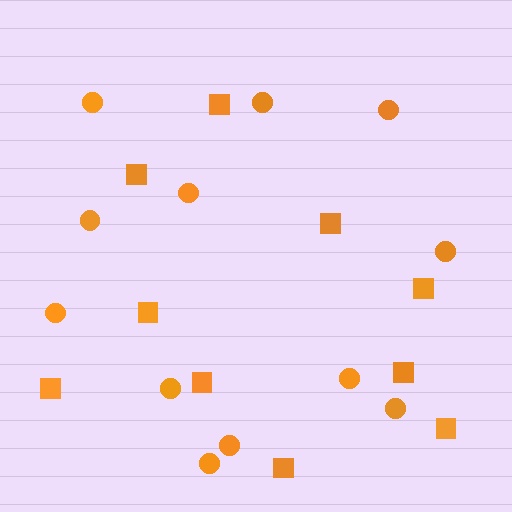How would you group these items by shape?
There are 2 groups: one group of squares (10) and one group of circles (12).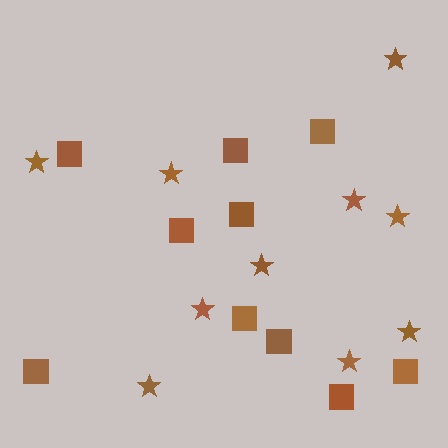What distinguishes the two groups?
There are 2 groups: one group of stars (10) and one group of squares (10).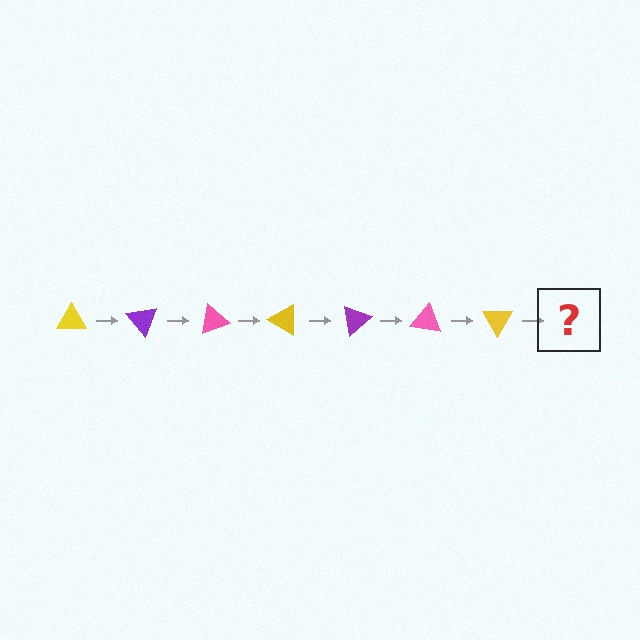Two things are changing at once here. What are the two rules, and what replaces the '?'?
The two rules are that it rotates 50 degrees each step and the color cycles through yellow, purple, and pink. The '?' should be a purple triangle, rotated 350 degrees from the start.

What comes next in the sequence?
The next element should be a purple triangle, rotated 350 degrees from the start.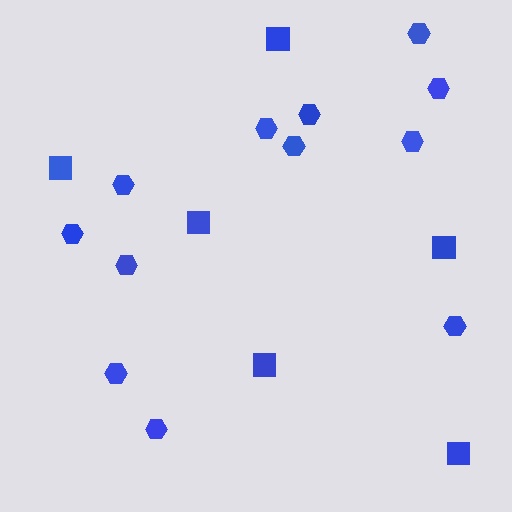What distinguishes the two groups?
There are 2 groups: one group of squares (6) and one group of hexagons (12).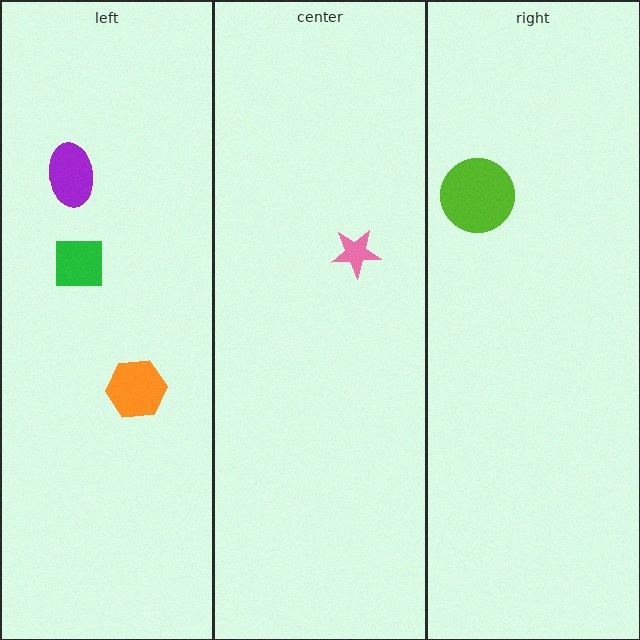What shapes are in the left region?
The green square, the orange hexagon, the purple ellipse.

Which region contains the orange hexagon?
The left region.